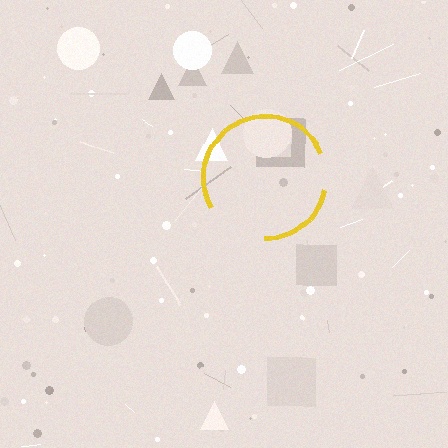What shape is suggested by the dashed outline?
The dashed outline suggests a circle.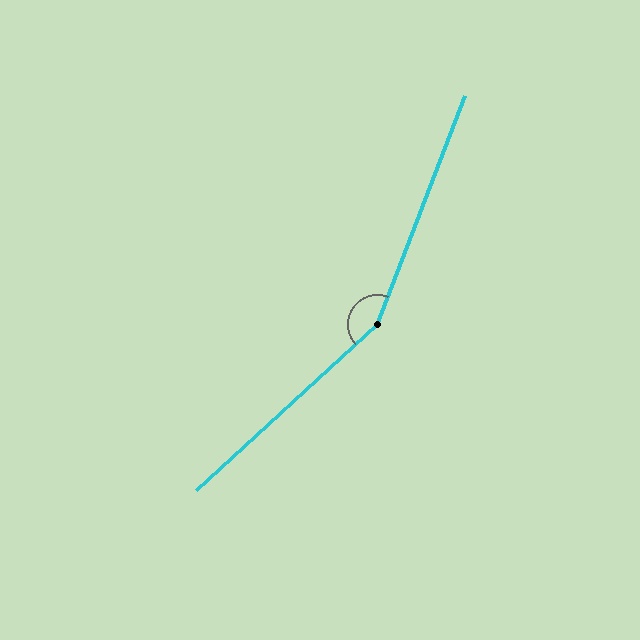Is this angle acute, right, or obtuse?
It is obtuse.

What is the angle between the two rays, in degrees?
Approximately 154 degrees.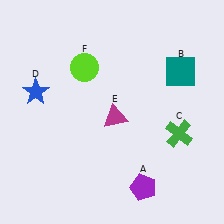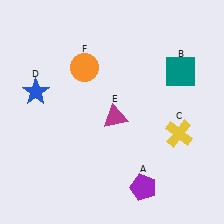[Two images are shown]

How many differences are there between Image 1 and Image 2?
There are 2 differences between the two images.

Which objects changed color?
C changed from green to yellow. F changed from lime to orange.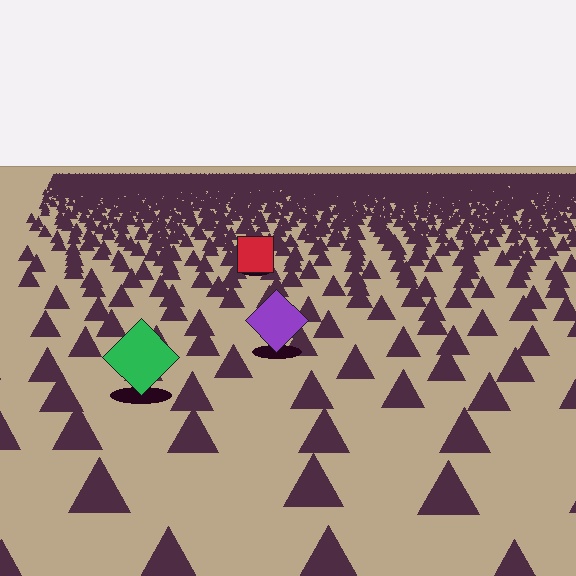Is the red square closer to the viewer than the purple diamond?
No. The purple diamond is closer — you can tell from the texture gradient: the ground texture is coarser near it.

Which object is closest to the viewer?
The green diamond is closest. The texture marks near it are larger and more spread out.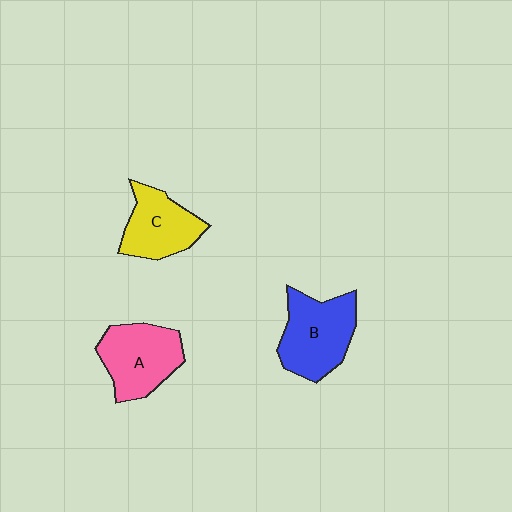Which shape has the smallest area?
Shape C (yellow).